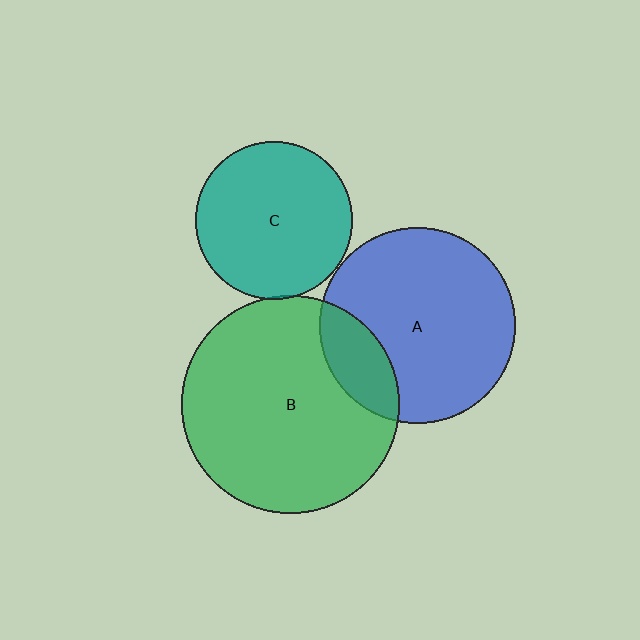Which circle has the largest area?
Circle B (green).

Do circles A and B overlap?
Yes.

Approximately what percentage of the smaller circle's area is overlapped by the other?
Approximately 20%.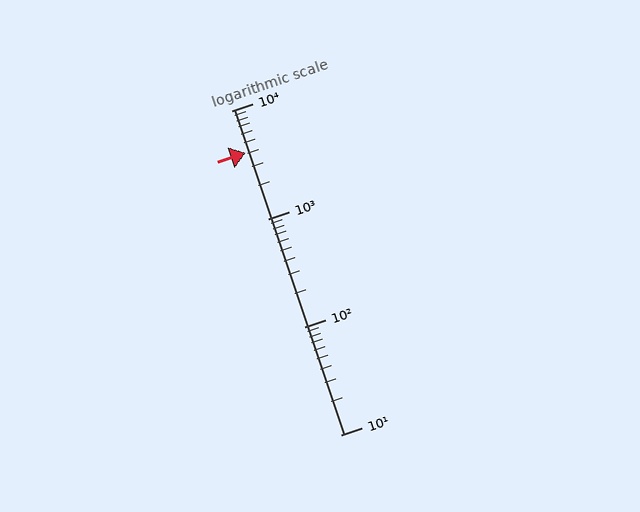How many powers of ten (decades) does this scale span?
The scale spans 3 decades, from 10 to 10000.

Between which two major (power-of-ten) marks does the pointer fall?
The pointer is between 1000 and 10000.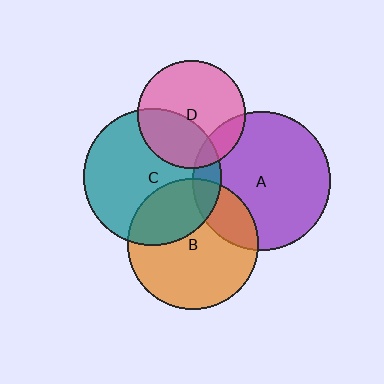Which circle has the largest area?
Circle A (purple).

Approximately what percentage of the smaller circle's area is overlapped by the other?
Approximately 10%.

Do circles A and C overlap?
Yes.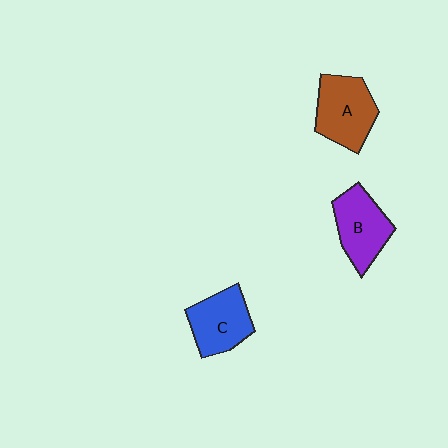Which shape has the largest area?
Shape A (brown).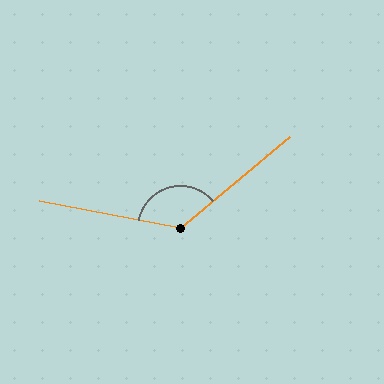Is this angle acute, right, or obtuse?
It is obtuse.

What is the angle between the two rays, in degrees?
Approximately 130 degrees.